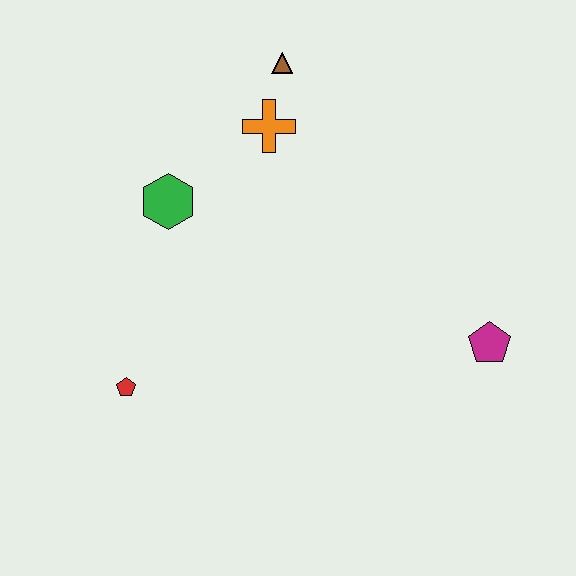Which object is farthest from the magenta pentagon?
The red pentagon is farthest from the magenta pentagon.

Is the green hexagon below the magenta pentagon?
No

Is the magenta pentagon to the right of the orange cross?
Yes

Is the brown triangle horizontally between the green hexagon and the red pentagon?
No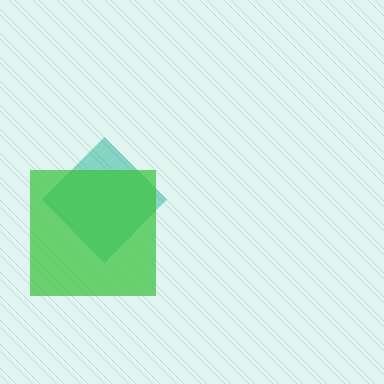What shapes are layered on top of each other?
The layered shapes are: a teal diamond, a green square.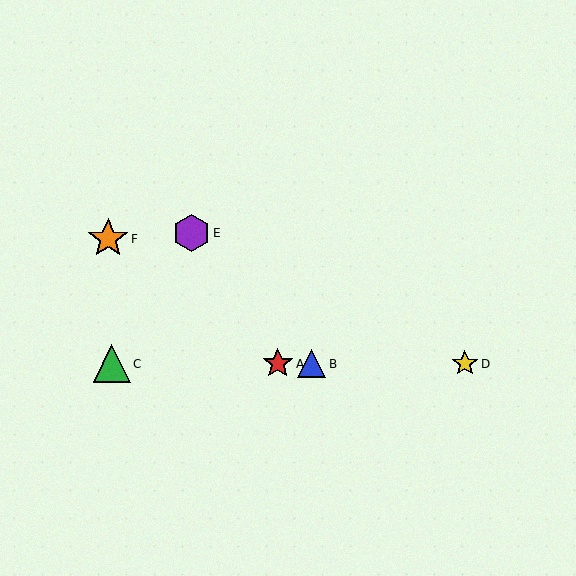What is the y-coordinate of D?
Object D is at y≈364.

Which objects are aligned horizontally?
Objects A, B, C, D are aligned horizontally.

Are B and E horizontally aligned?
No, B is at y≈364 and E is at y≈233.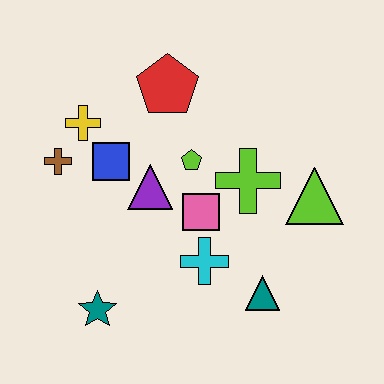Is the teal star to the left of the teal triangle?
Yes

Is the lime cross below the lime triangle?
No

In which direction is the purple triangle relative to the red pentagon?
The purple triangle is below the red pentagon.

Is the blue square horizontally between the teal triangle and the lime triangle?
No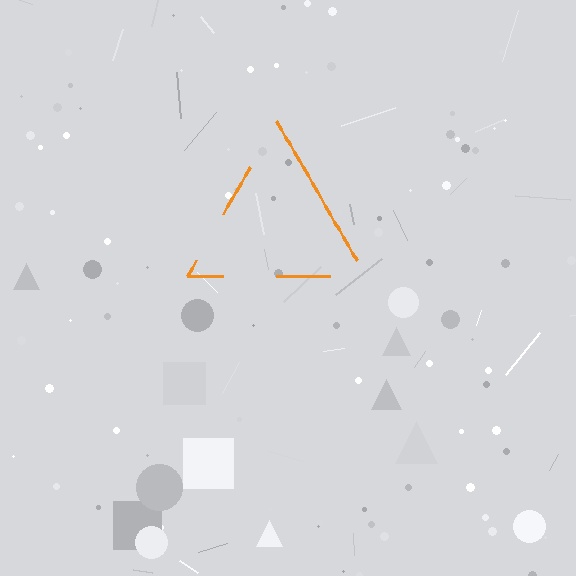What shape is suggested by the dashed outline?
The dashed outline suggests a triangle.